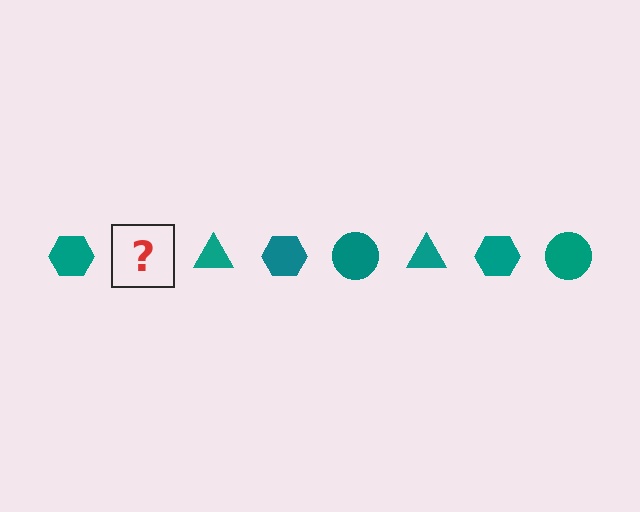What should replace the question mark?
The question mark should be replaced with a teal circle.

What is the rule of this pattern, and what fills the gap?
The rule is that the pattern cycles through hexagon, circle, triangle shapes in teal. The gap should be filled with a teal circle.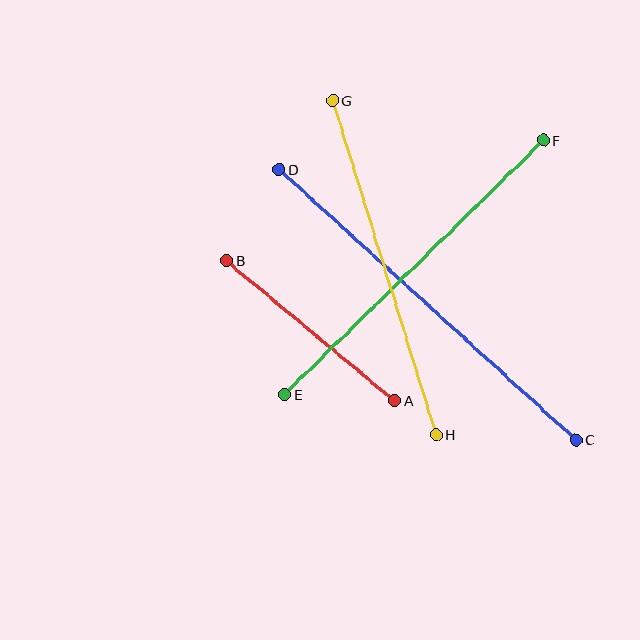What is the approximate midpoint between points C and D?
The midpoint is at approximately (427, 305) pixels.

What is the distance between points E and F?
The distance is approximately 363 pixels.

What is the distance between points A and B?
The distance is approximately 218 pixels.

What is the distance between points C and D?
The distance is approximately 401 pixels.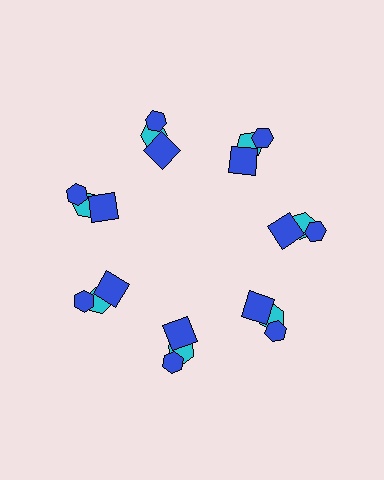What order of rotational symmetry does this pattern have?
This pattern has 7-fold rotational symmetry.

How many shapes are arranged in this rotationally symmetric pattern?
There are 21 shapes, arranged in 7 groups of 3.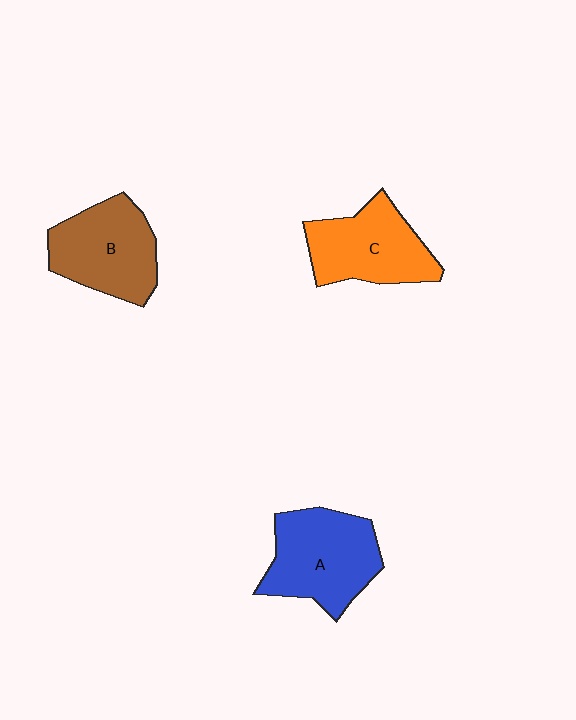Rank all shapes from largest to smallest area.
From largest to smallest: A (blue), B (brown), C (orange).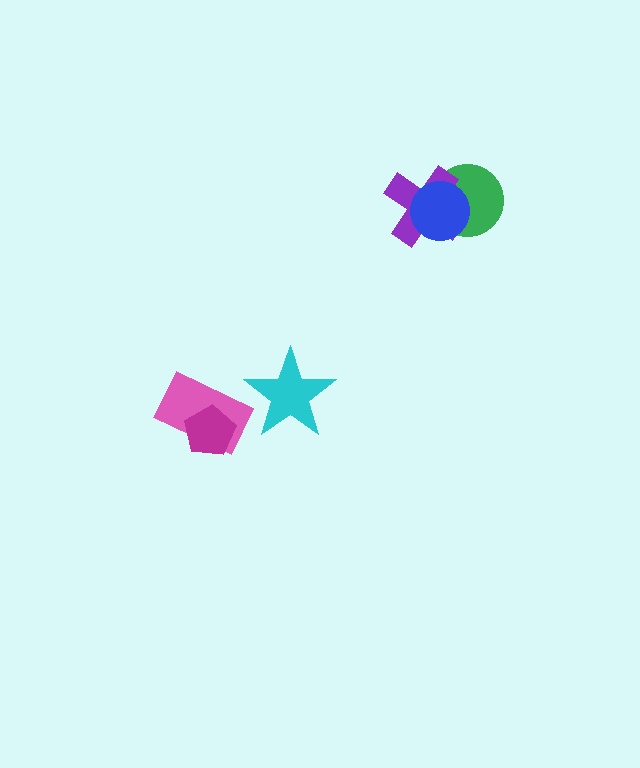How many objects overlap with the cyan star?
0 objects overlap with the cyan star.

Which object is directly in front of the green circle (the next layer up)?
The purple cross is directly in front of the green circle.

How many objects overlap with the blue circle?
2 objects overlap with the blue circle.